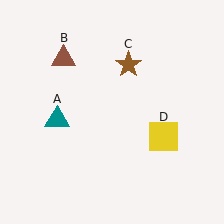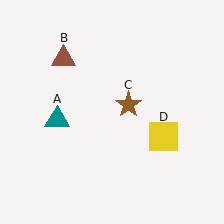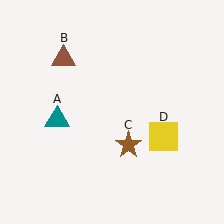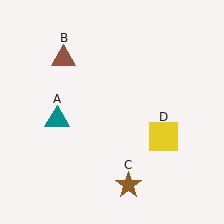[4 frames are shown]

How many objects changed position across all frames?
1 object changed position: brown star (object C).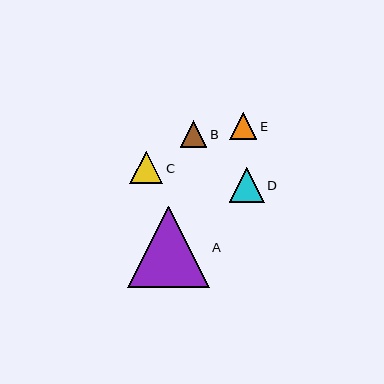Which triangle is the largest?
Triangle A is the largest with a size of approximately 81 pixels.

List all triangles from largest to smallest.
From largest to smallest: A, D, C, E, B.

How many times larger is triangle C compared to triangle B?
Triangle C is approximately 1.2 times the size of triangle B.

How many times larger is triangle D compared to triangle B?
Triangle D is approximately 1.3 times the size of triangle B.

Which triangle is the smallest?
Triangle B is the smallest with a size of approximately 27 pixels.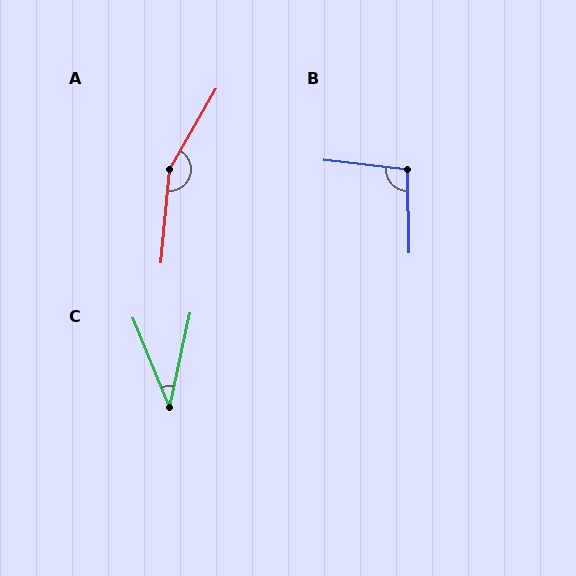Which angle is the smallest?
C, at approximately 35 degrees.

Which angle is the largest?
A, at approximately 155 degrees.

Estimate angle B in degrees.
Approximately 98 degrees.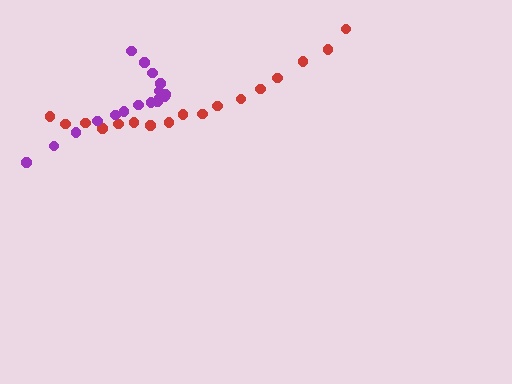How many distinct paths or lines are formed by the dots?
There are 2 distinct paths.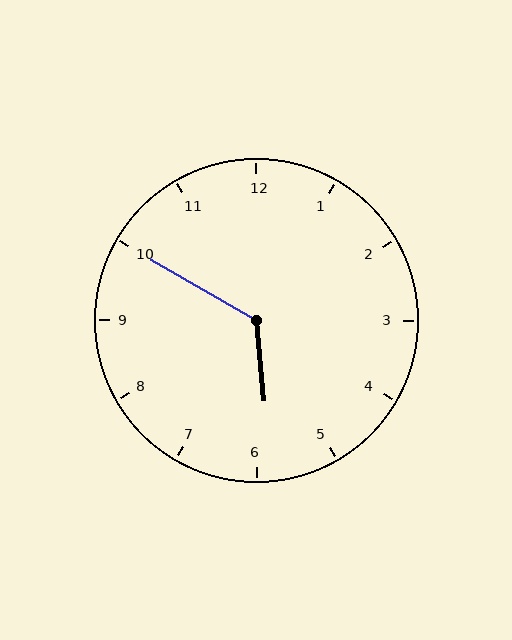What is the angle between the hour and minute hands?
Approximately 125 degrees.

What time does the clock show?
5:50.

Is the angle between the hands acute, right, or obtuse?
It is obtuse.